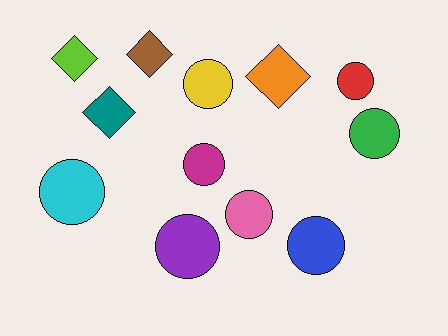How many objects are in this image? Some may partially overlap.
There are 12 objects.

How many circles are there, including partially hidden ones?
There are 8 circles.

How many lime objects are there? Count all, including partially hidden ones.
There is 1 lime object.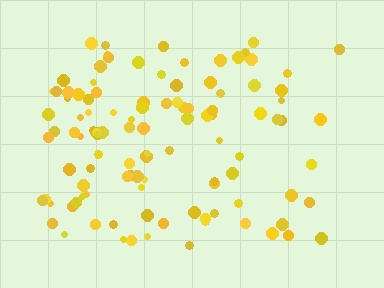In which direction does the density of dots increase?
From right to left, with the left side densest.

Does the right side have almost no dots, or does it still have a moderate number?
Still a moderate number, just noticeably fewer than the left.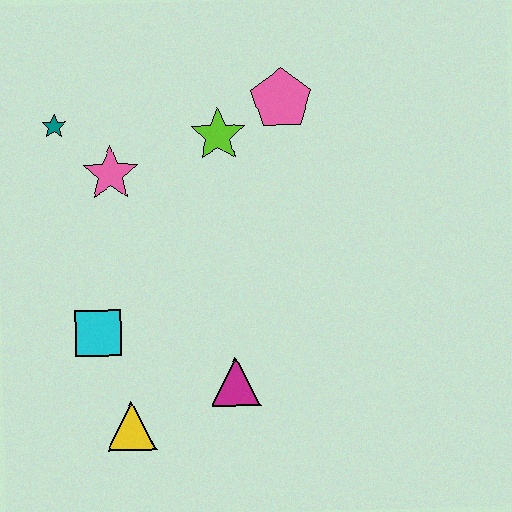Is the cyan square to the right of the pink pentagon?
No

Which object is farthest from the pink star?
The yellow triangle is farthest from the pink star.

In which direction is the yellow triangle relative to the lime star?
The yellow triangle is below the lime star.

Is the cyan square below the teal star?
Yes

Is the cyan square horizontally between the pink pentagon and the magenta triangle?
No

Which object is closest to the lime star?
The pink pentagon is closest to the lime star.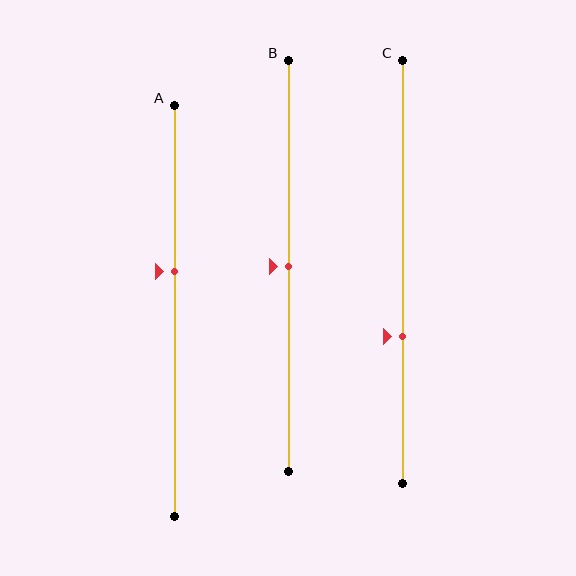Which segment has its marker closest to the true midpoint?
Segment B has its marker closest to the true midpoint.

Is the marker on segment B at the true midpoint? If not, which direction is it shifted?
Yes, the marker on segment B is at the true midpoint.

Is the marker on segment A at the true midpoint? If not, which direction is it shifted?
No, the marker on segment A is shifted upward by about 10% of the segment length.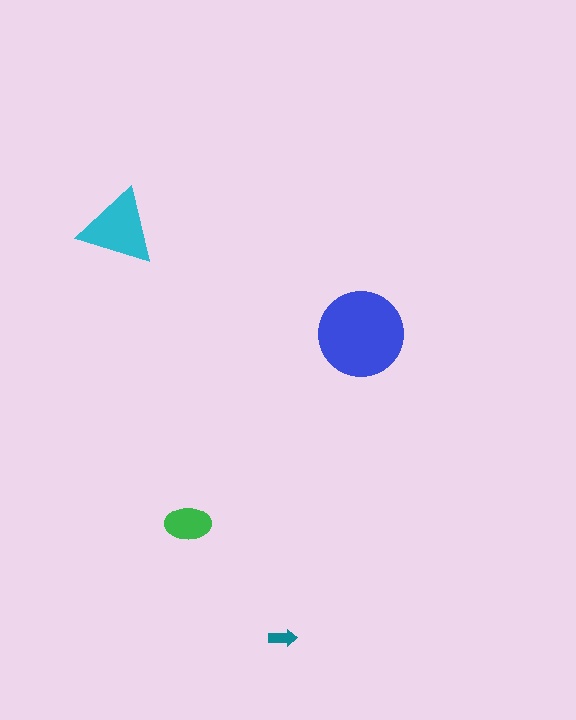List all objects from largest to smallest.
The blue circle, the cyan triangle, the green ellipse, the teal arrow.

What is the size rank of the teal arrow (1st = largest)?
4th.